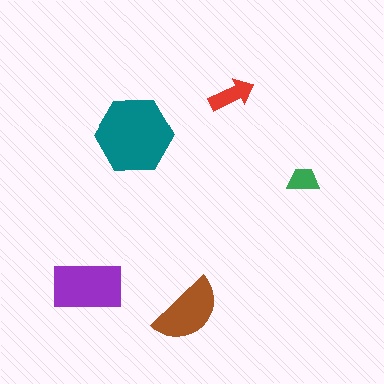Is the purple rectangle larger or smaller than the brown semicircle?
Larger.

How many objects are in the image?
There are 5 objects in the image.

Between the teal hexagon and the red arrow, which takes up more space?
The teal hexagon.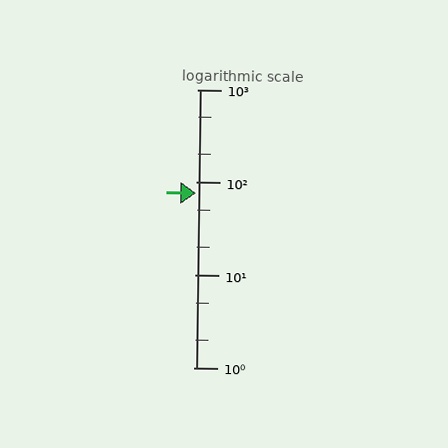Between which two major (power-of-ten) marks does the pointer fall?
The pointer is between 10 and 100.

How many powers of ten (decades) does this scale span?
The scale spans 3 decades, from 1 to 1000.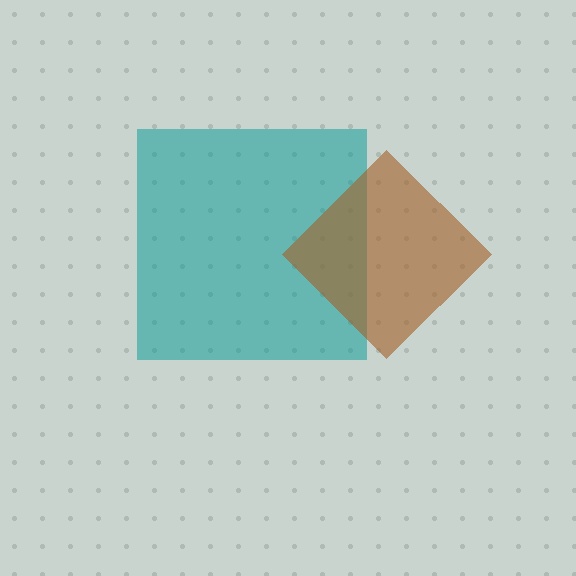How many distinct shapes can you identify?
There are 2 distinct shapes: a teal square, a brown diamond.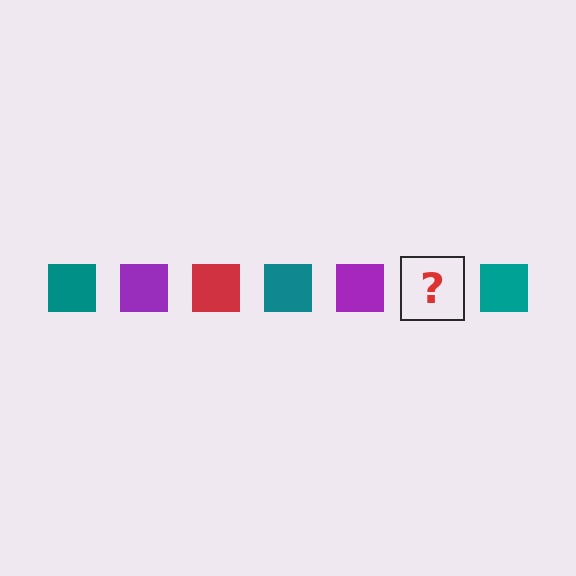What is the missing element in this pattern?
The missing element is a red square.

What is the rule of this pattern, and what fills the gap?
The rule is that the pattern cycles through teal, purple, red squares. The gap should be filled with a red square.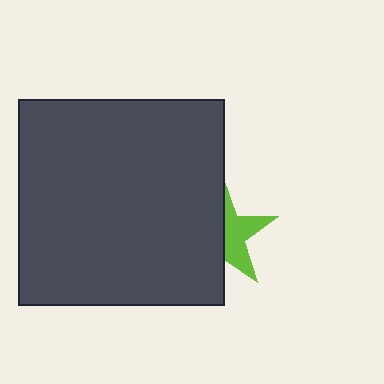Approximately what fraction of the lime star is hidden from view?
Roughly 56% of the lime star is hidden behind the dark gray square.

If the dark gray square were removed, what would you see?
You would see the complete lime star.